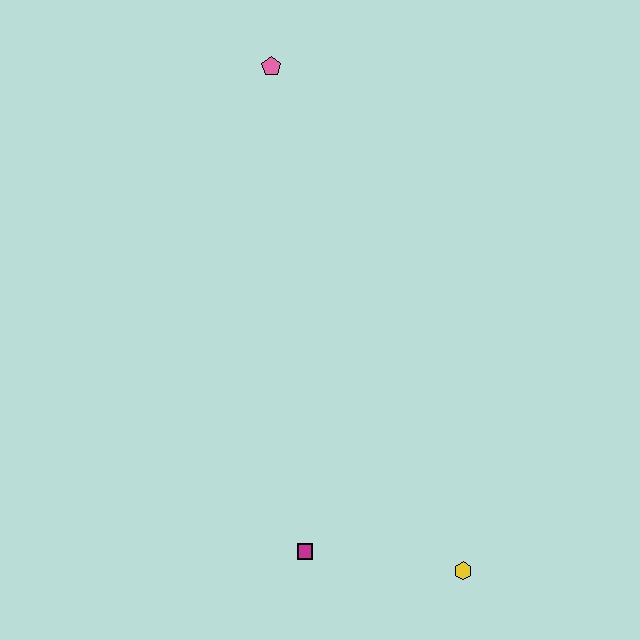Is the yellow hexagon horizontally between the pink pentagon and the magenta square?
No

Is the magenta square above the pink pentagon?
No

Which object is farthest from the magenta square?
The pink pentagon is farthest from the magenta square.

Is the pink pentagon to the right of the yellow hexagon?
No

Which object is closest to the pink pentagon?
The magenta square is closest to the pink pentagon.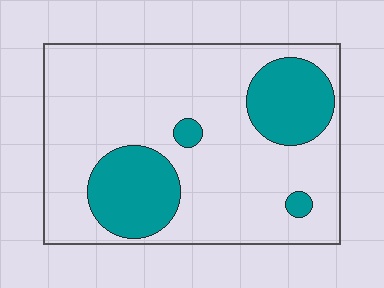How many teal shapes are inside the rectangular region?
4.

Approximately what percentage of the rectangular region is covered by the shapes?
Approximately 25%.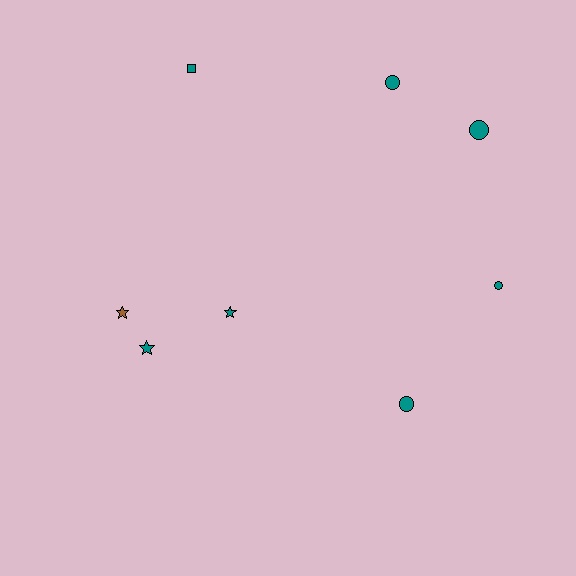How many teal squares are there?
There is 1 teal square.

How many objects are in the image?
There are 8 objects.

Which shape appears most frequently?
Circle, with 4 objects.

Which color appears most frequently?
Teal, with 7 objects.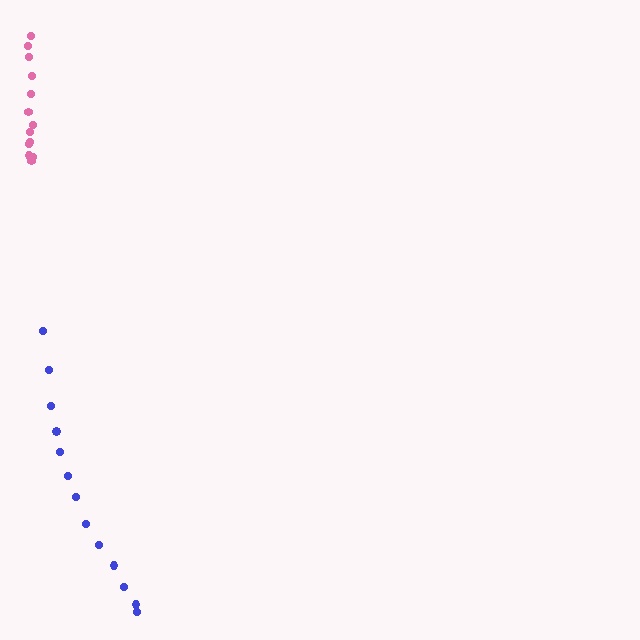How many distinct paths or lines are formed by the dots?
There are 2 distinct paths.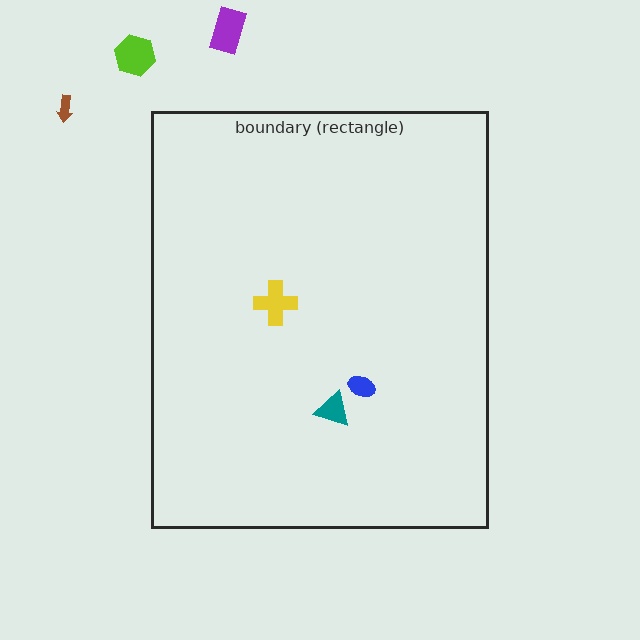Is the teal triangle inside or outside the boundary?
Inside.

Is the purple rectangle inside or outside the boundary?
Outside.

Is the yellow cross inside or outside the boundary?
Inside.